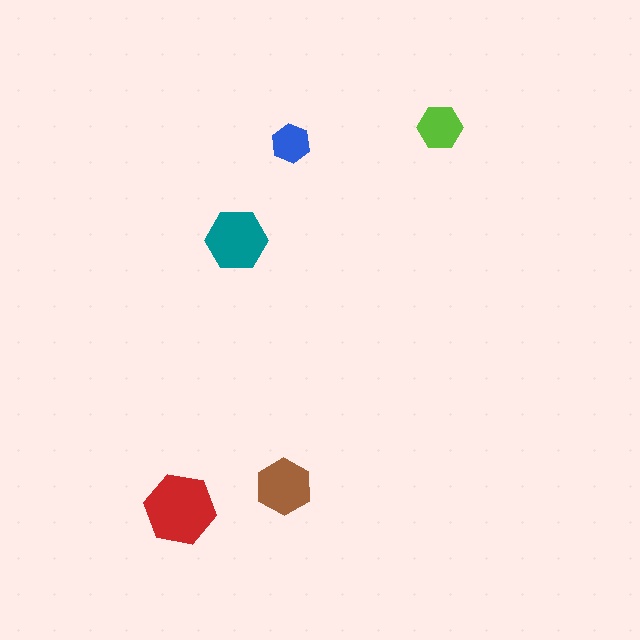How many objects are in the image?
There are 5 objects in the image.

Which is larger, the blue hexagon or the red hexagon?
The red one.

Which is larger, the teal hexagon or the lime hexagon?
The teal one.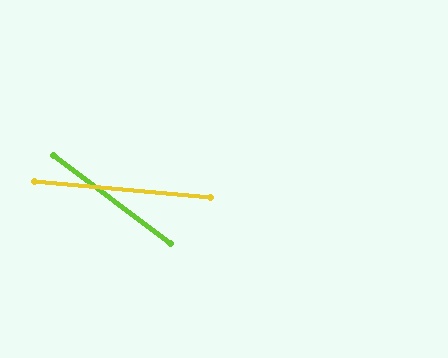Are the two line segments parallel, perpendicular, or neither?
Neither parallel nor perpendicular — they differ by about 32°.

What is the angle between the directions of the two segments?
Approximately 32 degrees.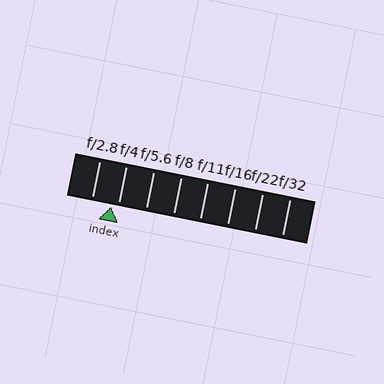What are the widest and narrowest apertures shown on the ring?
The widest aperture shown is f/2.8 and the narrowest is f/32.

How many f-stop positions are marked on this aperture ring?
There are 8 f-stop positions marked.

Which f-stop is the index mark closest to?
The index mark is closest to f/4.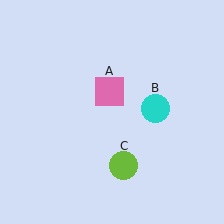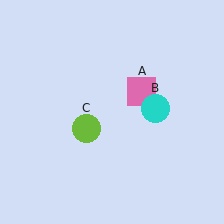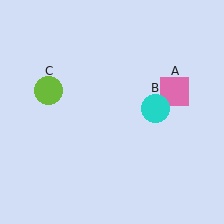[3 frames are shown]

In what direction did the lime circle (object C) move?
The lime circle (object C) moved up and to the left.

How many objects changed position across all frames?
2 objects changed position: pink square (object A), lime circle (object C).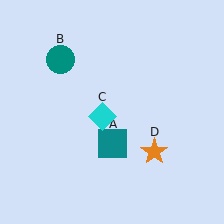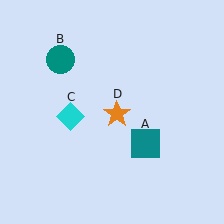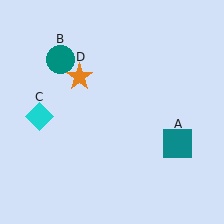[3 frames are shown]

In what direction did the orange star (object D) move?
The orange star (object D) moved up and to the left.